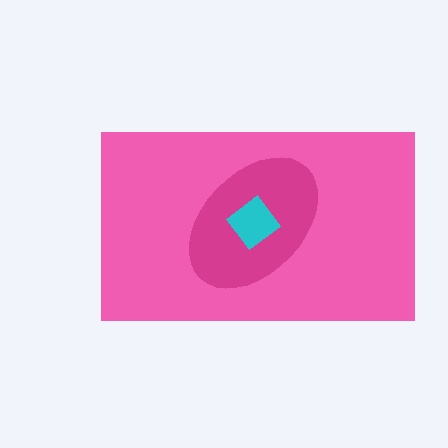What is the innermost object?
The cyan diamond.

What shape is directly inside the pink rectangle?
The magenta ellipse.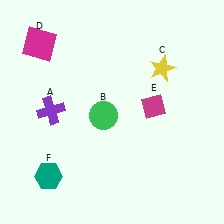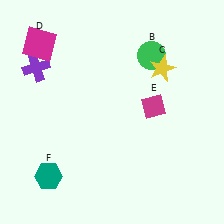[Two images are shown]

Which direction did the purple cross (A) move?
The purple cross (A) moved up.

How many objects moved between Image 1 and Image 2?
2 objects moved between the two images.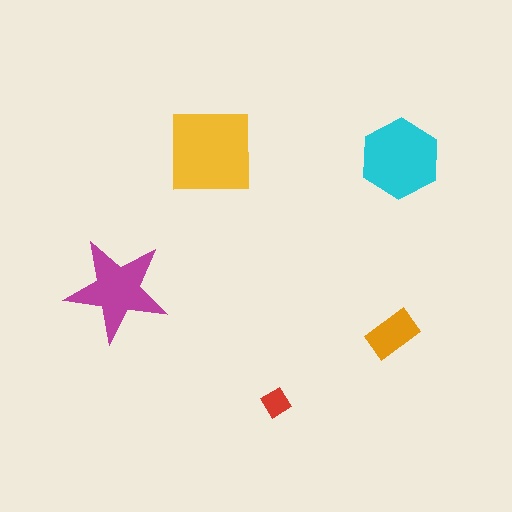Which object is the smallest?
The red diamond.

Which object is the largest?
The yellow square.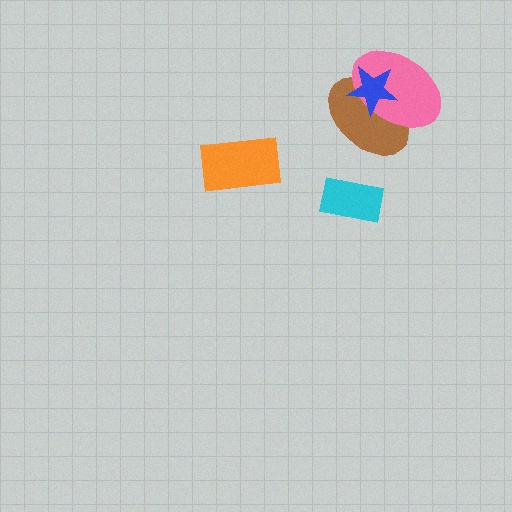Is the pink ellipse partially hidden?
Yes, it is partially covered by another shape.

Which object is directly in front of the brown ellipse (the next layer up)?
The pink ellipse is directly in front of the brown ellipse.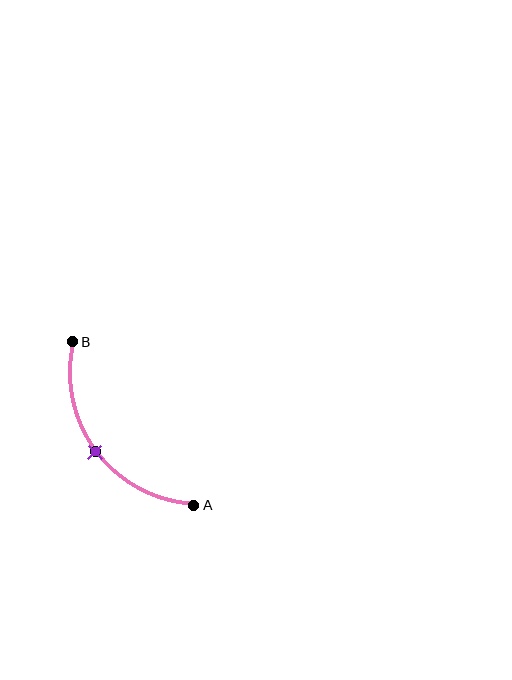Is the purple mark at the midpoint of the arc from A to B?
Yes. The purple mark lies on the arc at equal arc-length from both A and B — it is the arc midpoint.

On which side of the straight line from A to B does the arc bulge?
The arc bulges below and to the left of the straight line connecting A and B.